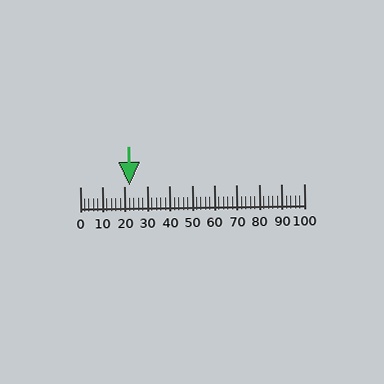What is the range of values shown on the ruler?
The ruler shows values from 0 to 100.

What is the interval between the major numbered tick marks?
The major tick marks are spaced 10 units apart.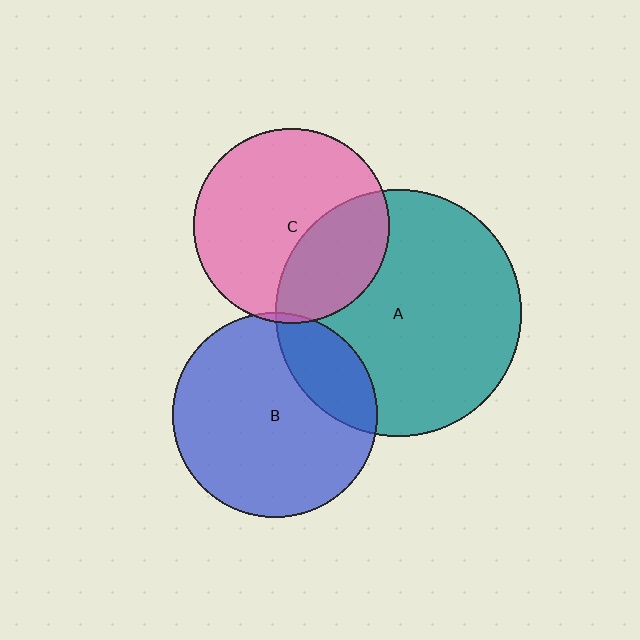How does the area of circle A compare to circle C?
Approximately 1.6 times.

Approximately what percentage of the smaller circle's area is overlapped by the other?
Approximately 35%.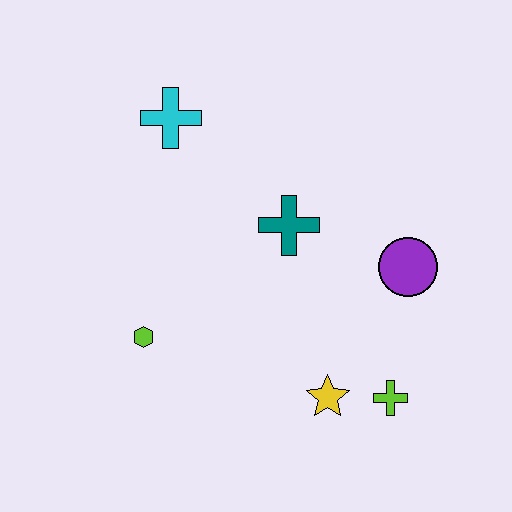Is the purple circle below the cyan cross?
Yes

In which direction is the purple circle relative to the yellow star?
The purple circle is above the yellow star.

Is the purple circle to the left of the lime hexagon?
No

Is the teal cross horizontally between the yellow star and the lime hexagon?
Yes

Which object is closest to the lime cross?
The yellow star is closest to the lime cross.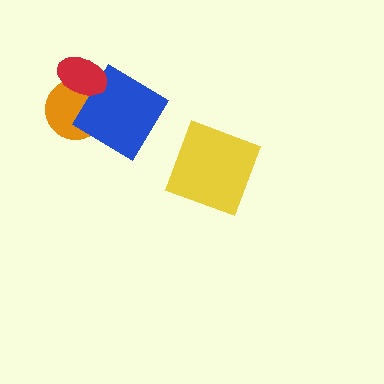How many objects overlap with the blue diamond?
2 objects overlap with the blue diamond.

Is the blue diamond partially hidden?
Yes, it is partially covered by another shape.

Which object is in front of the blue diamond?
The red ellipse is in front of the blue diamond.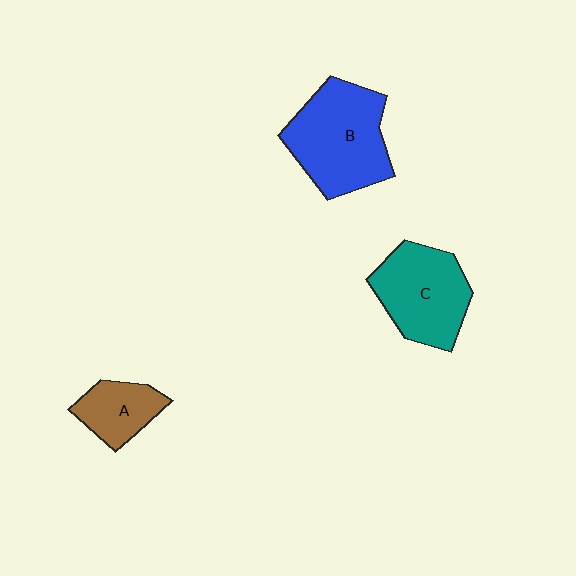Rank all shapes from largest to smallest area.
From largest to smallest: B (blue), C (teal), A (brown).